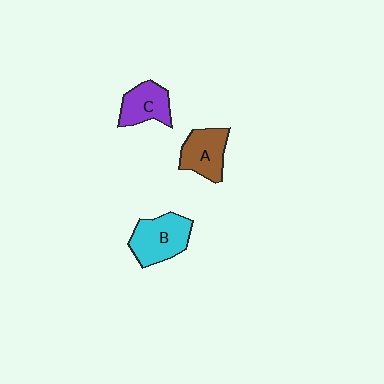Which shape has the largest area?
Shape B (cyan).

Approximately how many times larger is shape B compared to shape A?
Approximately 1.2 times.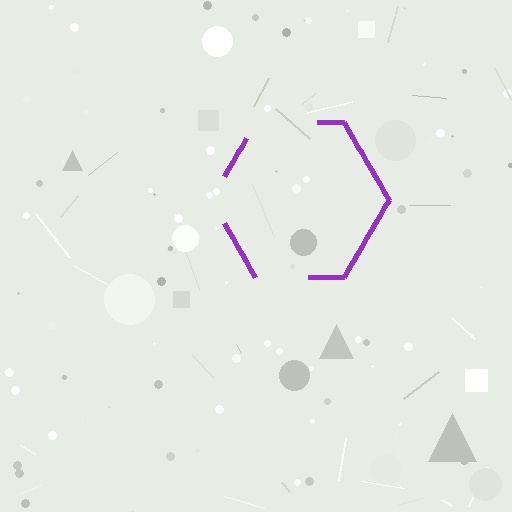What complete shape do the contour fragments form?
The contour fragments form a hexagon.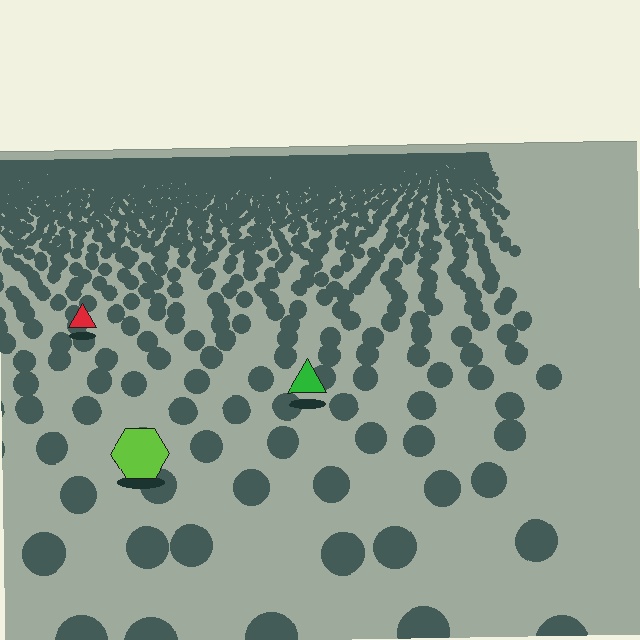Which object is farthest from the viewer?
The red triangle is farthest from the viewer. It appears smaller and the ground texture around it is denser.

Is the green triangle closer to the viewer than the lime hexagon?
No. The lime hexagon is closer — you can tell from the texture gradient: the ground texture is coarser near it.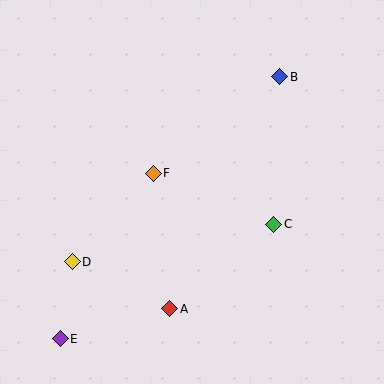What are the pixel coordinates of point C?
Point C is at (274, 224).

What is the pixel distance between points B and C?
The distance between B and C is 148 pixels.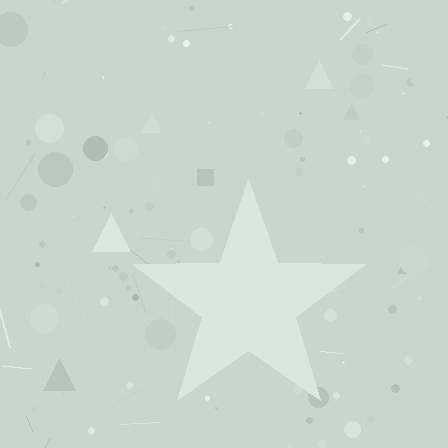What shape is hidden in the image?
A star is hidden in the image.